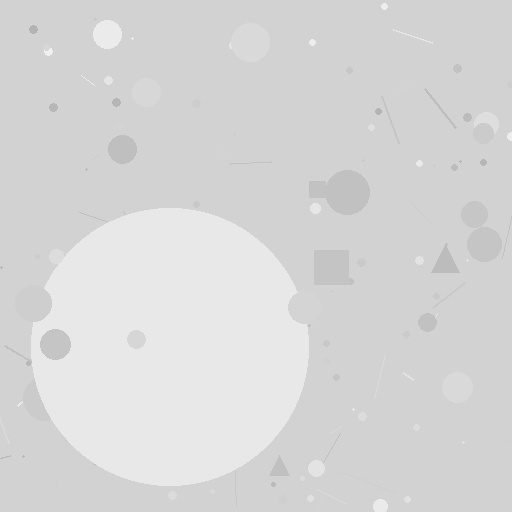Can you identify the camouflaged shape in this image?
The camouflaged shape is a circle.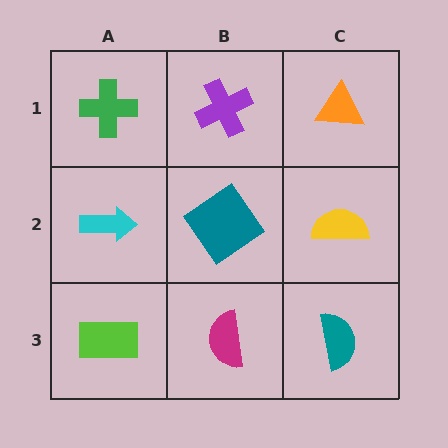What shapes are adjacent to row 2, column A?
A green cross (row 1, column A), a lime rectangle (row 3, column A), a teal diamond (row 2, column B).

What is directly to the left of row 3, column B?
A lime rectangle.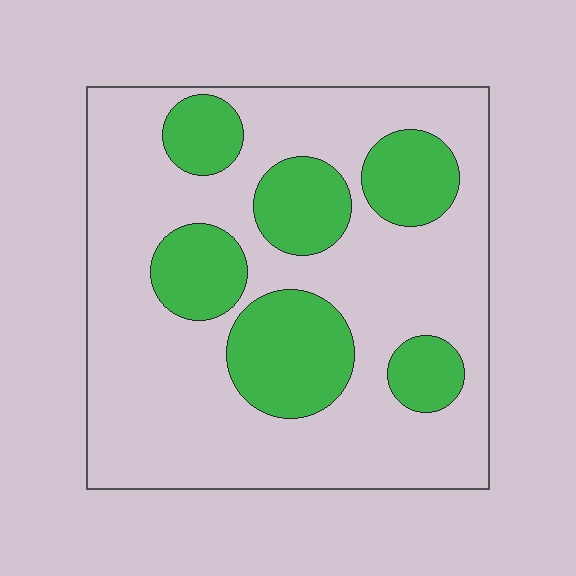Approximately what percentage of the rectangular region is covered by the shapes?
Approximately 30%.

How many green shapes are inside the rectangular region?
6.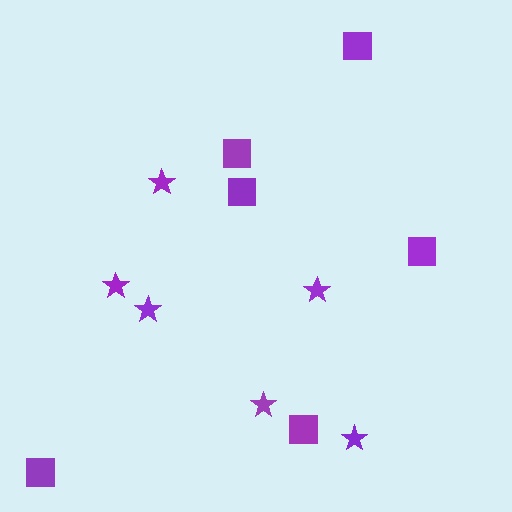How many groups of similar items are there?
There are 2 groups: one group of squares (6) and one group of stars (6).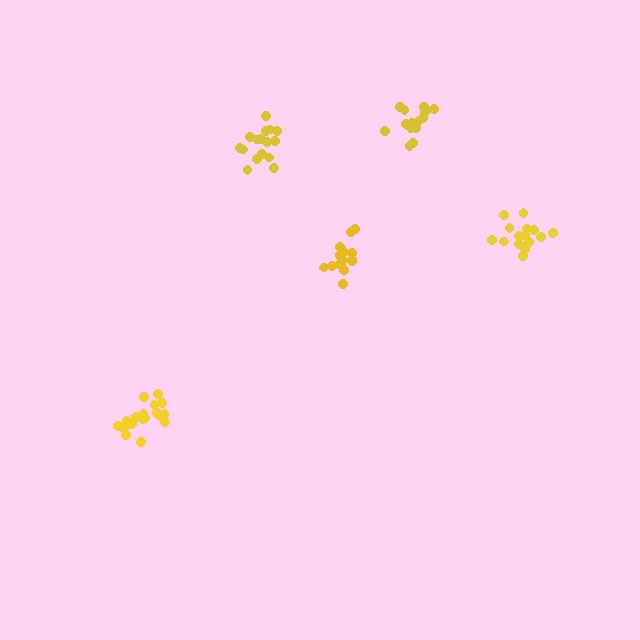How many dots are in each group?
Group 1: 16 dots, Group 2: 19 dots, Group 3: 16 dots, Group 4: 15 dots, Group 5: 16 dots (82 total).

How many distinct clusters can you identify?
There are 5 distinct clusters.